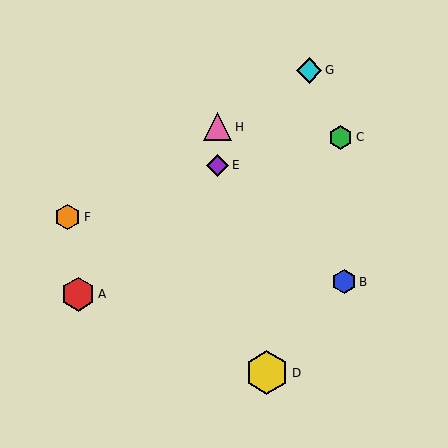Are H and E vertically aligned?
Yes, both are at x≈218.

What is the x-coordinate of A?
Object A is at x≈78.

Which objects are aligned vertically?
Objects E, H are aligned vertically.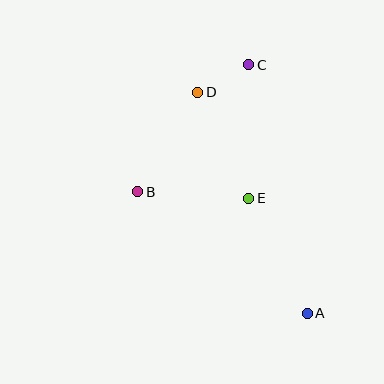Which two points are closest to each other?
Points C and D are closest to each other.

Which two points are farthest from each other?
Points A and C are farthest from each other.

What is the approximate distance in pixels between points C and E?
The distance between C and E is approximately 134 pixels.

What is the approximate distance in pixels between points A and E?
The distance between A and E is approximately 129 pixels.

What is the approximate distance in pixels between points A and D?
The distance between A and D is approximately 246 pixels.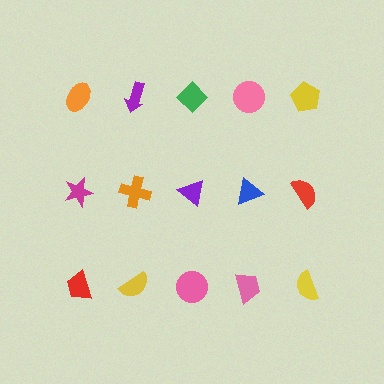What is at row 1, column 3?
A green diamond.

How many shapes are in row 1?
5 shapes.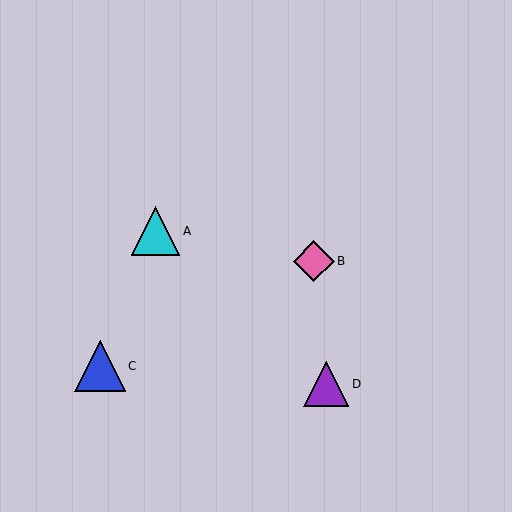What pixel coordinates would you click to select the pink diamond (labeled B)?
Click at (314, 261) to select the pink diamond B.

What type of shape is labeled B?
Shape B is a pink diamond.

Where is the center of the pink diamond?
The center of the pink diamond is at (314, 261).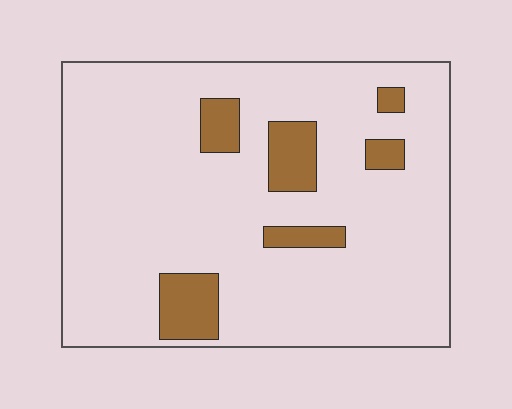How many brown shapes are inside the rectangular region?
6.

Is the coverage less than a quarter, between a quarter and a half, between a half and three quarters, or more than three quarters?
Less than a quarter.